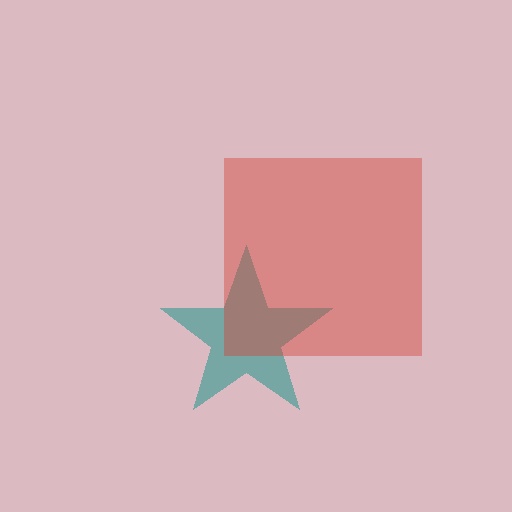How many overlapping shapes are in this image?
There are 2 overlapping shapes in the image.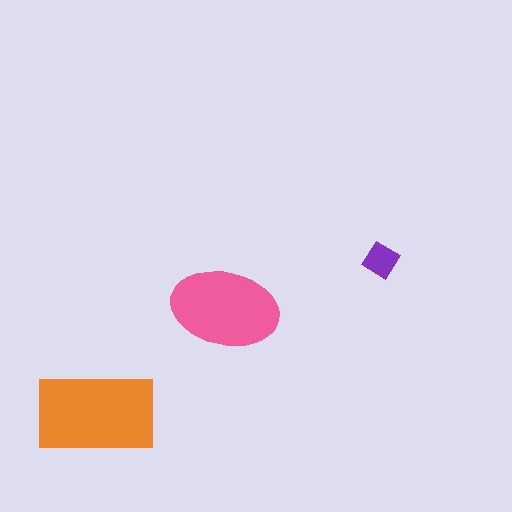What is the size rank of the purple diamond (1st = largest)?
3rd.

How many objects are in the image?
There are 3 objects in the image.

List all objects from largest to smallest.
The orange rectangle, the pink ellipse, the purple diamond.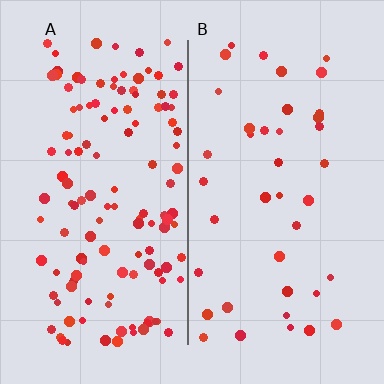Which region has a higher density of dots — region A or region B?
A (the left).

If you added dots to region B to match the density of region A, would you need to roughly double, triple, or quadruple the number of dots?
Approximately triple.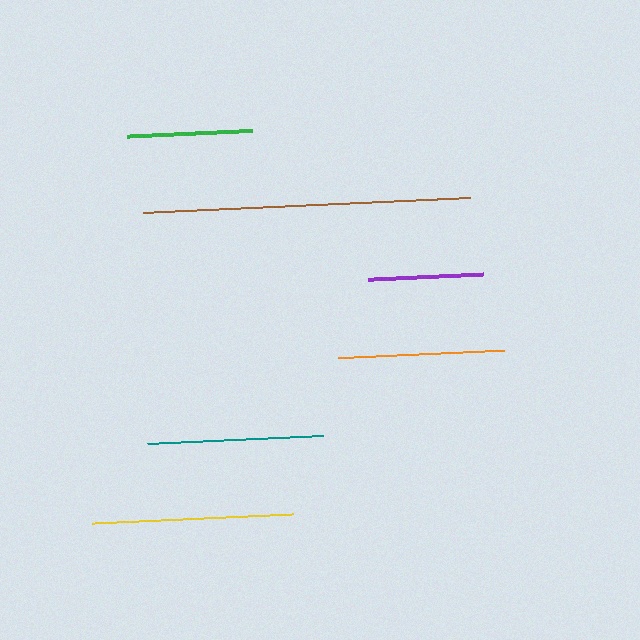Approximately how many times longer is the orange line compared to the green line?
The orange line is approximately 1.3 times the length of the green line.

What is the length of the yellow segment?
The yellow segment is approximately 201 pixels long.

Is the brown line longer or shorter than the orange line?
The brown line is longer than the orange line.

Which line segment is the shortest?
The purple line is the shortest at approximately 115 pixels.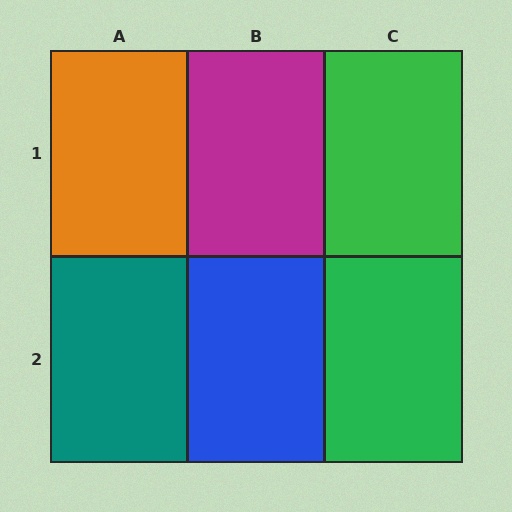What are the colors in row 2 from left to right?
Teal, blue, green.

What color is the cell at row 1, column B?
Magenta.